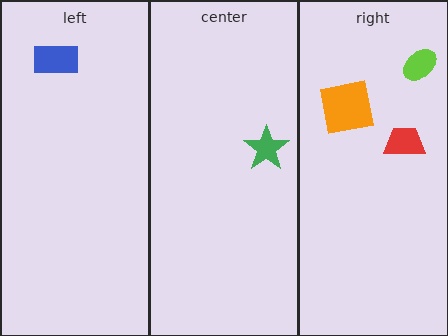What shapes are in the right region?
The lime ellipse, the red trapezoid, the orange square.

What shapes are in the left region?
The blue rectangle.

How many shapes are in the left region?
1.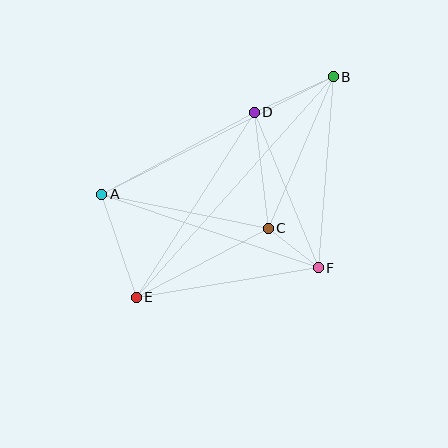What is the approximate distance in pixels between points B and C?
The distance between B and C is approximately 165 pixels.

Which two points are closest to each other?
Points C and F are closest to each other.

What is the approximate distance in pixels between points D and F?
The distance between D and F is approximately 168 pixels.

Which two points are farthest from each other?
Points B and E are farthest from each other.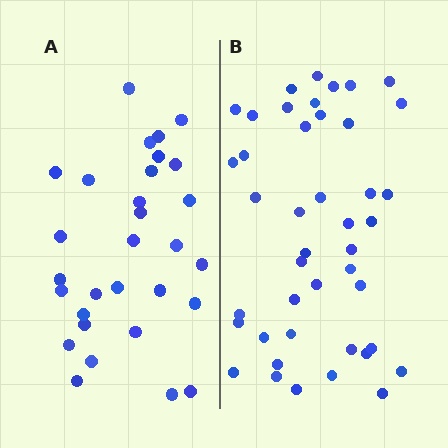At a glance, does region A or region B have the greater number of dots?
Region B (the right region) has more dots.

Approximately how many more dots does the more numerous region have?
Region B has approximately 15 more dots than region A.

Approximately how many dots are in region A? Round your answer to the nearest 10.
About 30 dots.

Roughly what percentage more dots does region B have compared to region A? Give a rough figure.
About 45% more.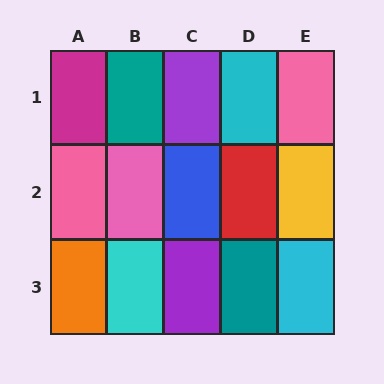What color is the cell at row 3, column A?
Orange.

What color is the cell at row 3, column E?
Cyan.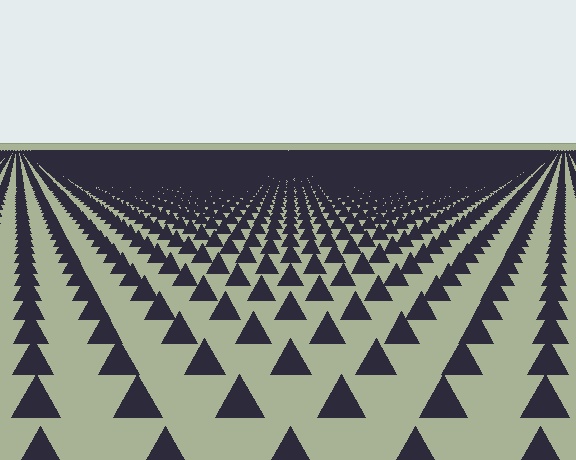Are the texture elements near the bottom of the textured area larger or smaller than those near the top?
Larger. Near the bottom, elements are closer to the viewer and appear at a bigger on-screen size.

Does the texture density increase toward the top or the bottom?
Density increases toward the top.